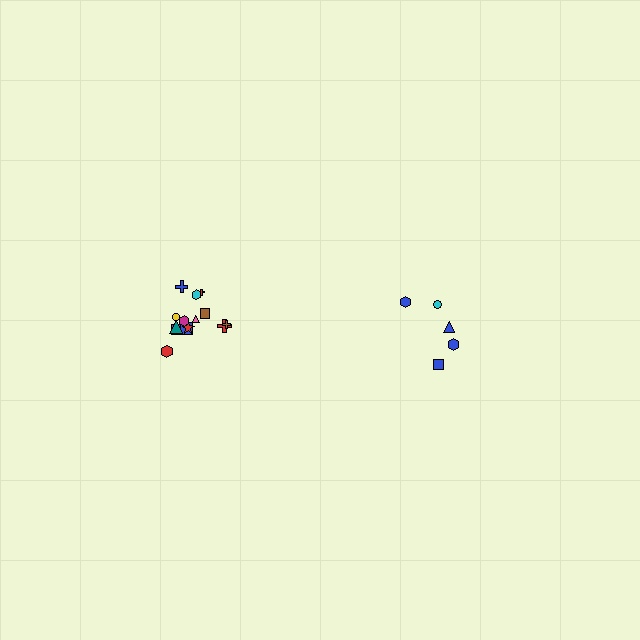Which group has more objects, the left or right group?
The left group.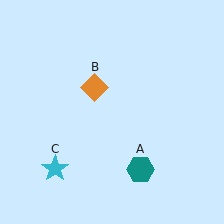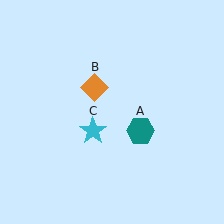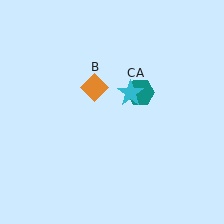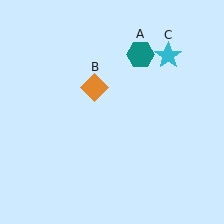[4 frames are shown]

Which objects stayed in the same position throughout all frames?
Orange diamond (object B) remained stationary.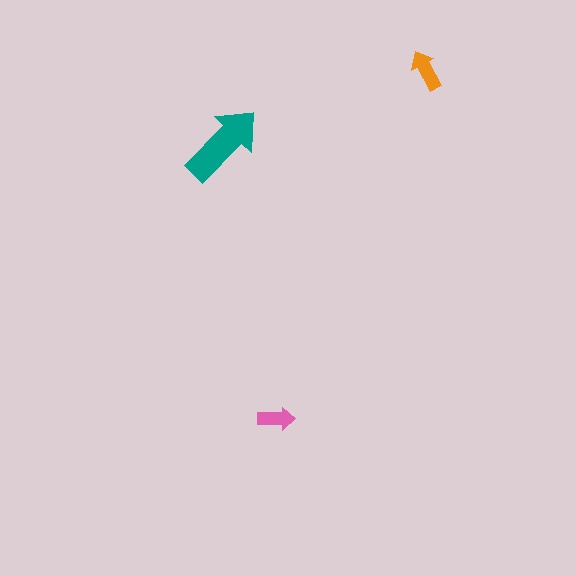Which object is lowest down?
The pink arrow is bottommost.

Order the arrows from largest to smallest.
the teal one, the orange one, the pink one.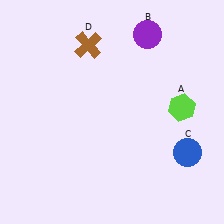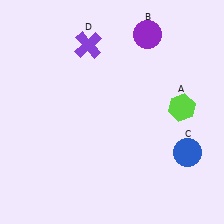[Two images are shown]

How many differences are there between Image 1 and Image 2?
There is 1 difference between the two images.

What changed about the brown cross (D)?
In Image 1, D is brown. In Image 2, it changed to purple.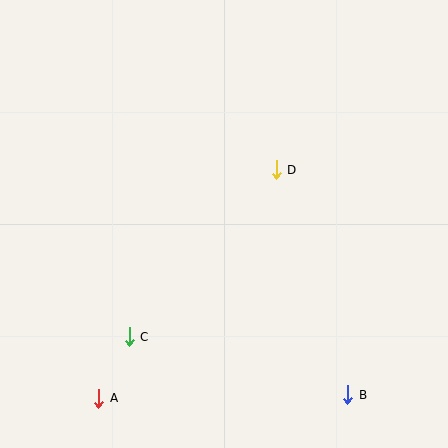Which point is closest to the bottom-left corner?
Point A is closest to the bottom-left corner.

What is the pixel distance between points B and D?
The distance between B and D is 236 pixels.